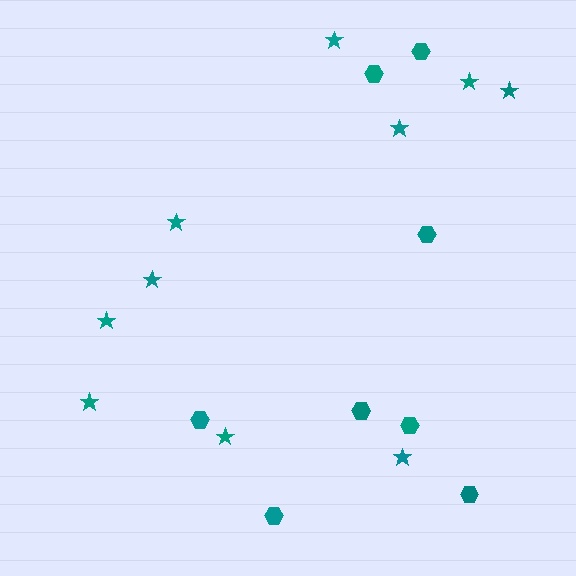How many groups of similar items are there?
There are 2 groups: one group of stars (10) and one group of hexagons (8).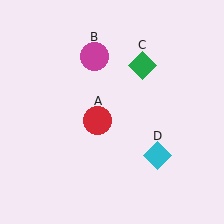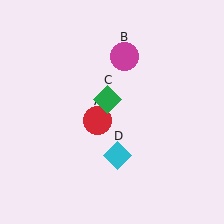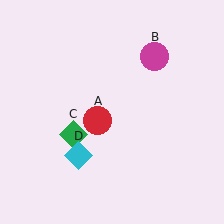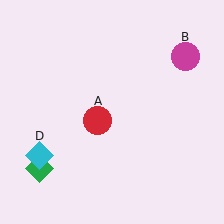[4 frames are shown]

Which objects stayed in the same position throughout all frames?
Red circle (object A) remained stationary.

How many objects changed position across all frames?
3 objects changed position: magenta circle (object B), green diamond (object C), cyan diamond (object D).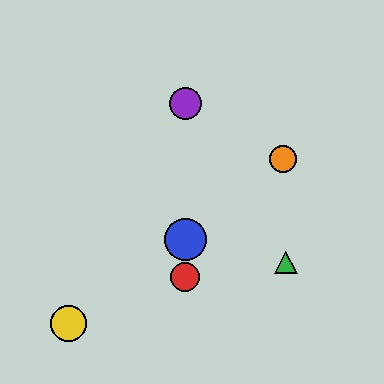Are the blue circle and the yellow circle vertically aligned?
No, the blue circle is at x≈185 and the yellow circle is at x≈68.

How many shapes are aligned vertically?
3 shapes (the red circle, the blue circle, the purple circle) are aligned vertically.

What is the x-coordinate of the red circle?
The red circle is at x≈185.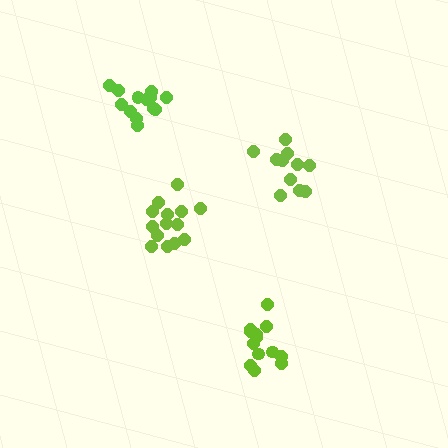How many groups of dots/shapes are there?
There are 4 groups.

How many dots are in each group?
Group 1: 14 dots, Group 2: 11 dots, Group 3: 13 dots, Group 4: 13 dots (51 total).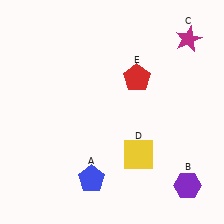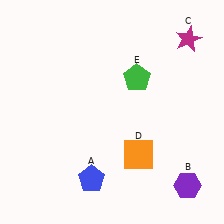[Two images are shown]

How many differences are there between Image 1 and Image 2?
There are 2 differences between the two images.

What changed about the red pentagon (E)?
In Image 1, E is red. In Image 2, it changed to green.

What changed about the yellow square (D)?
In Image 1, D is yellow. In Image 2, it changed to orange.